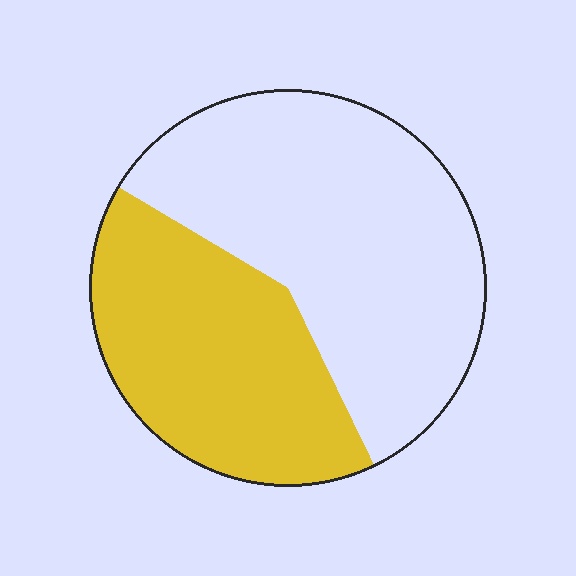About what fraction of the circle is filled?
About two fifths (2/5).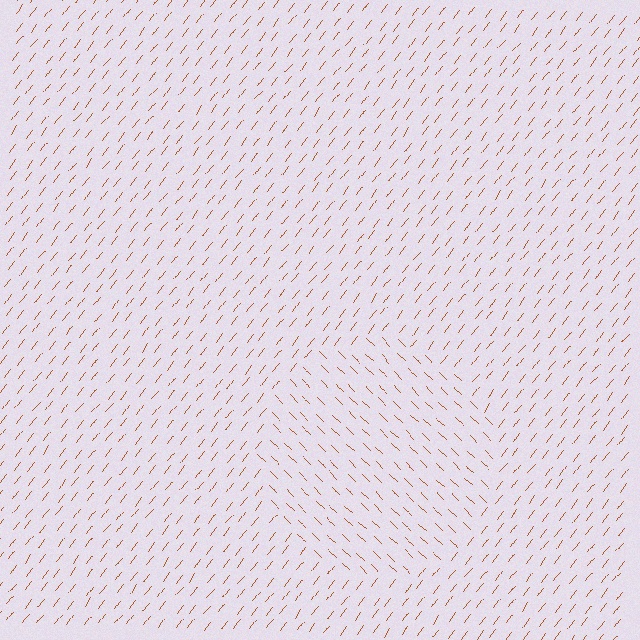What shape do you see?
I see a circle.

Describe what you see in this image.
The image is filled with small brown line segments. A circle region in the image has lines oriented differently from the surrounding lines, creating a visible texture boundary.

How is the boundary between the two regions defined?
The boundary is defined purely by a change in line orientation (approximately 85 degrees difference). All lines are the same color and thickness.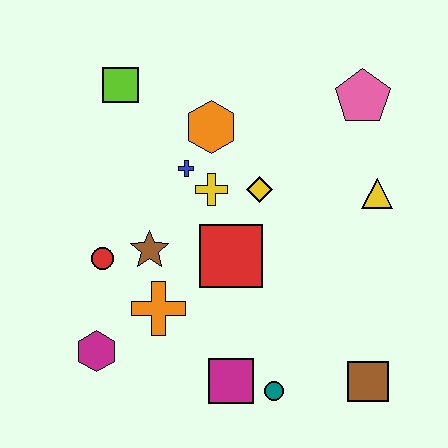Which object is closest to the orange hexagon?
The blue cross is closest to the orange hexagon.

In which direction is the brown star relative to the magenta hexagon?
The brown star is above the magenta hexagon.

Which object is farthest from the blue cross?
The brown square is farthest from the blue cross.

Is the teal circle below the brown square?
Yes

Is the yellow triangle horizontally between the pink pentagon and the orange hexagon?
No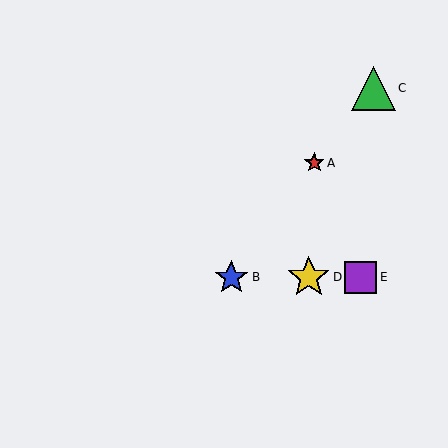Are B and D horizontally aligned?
Yes, both are at y≈277.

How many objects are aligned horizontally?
3 objects (B, D, E) are aligned horizontally.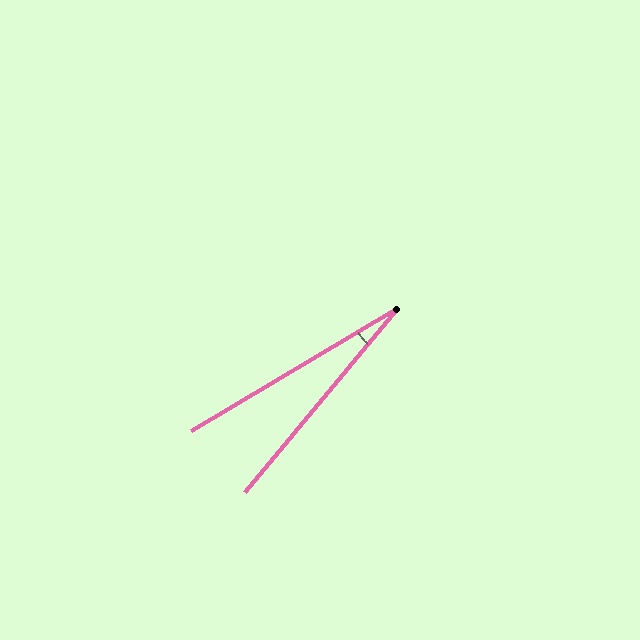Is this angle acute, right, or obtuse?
It is acute.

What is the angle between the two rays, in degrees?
Approximately 19 degrees.